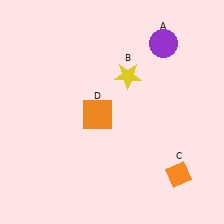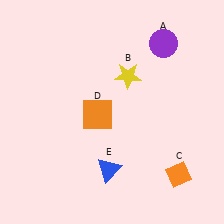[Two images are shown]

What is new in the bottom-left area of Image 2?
A blue triangle (E) was added in the bottom-left area of Image 2.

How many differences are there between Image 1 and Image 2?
There is 1 difference between the two images.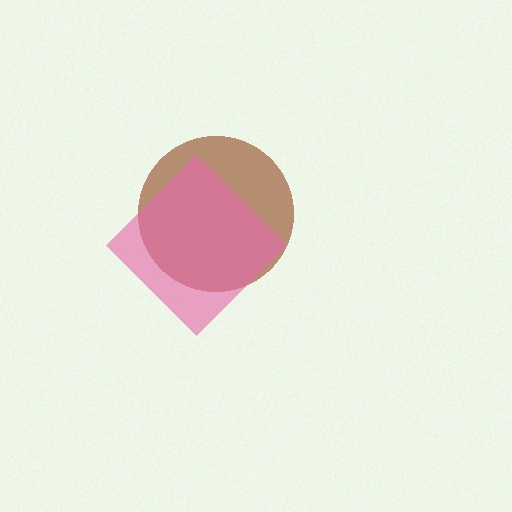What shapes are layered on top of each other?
The layered shapes are: a brown circle, a pink diamond.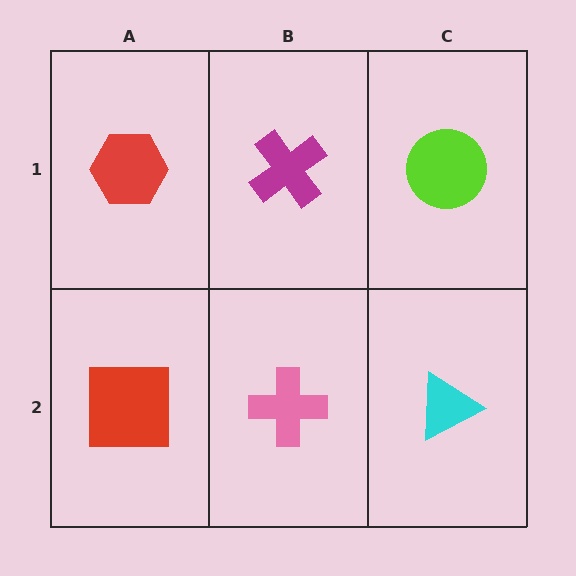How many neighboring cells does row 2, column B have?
3.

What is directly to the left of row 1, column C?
A magenta cross.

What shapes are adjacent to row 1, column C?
A cyan triangle (row 2, column C), a magenta cross (row 1, column B).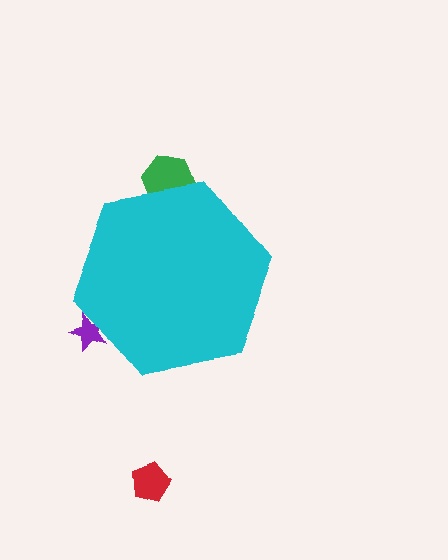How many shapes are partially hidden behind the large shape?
2 shapes are partially hidden.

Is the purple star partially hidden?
Yes, the purple star is partially hidden behind the cyan hexagon.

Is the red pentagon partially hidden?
No, the red pentagon is fully visible.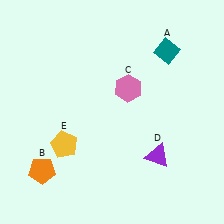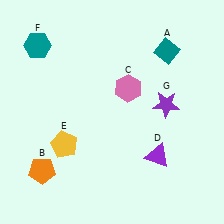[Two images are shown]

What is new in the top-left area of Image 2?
A teal hexagon (F) was added in the top-left area of Image 2.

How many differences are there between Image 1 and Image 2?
There are 2 differences between the two images.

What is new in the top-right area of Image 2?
A purple star (G) was added in the top-right area of Image 2.